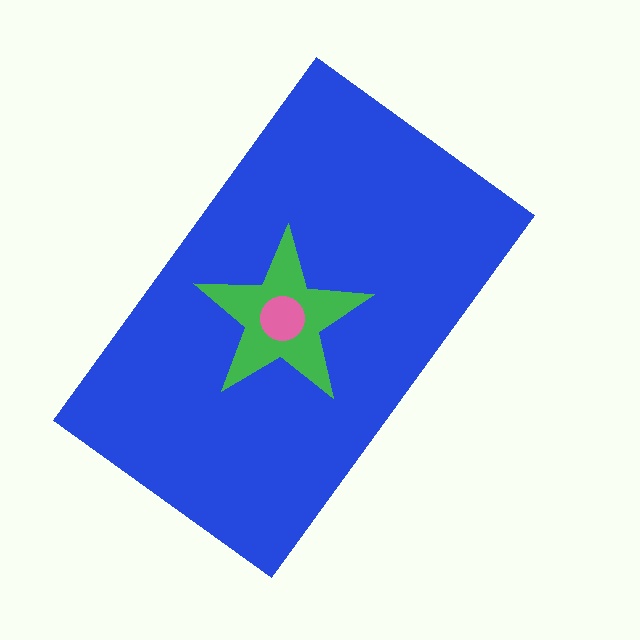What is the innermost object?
The pink circle.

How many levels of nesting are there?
3.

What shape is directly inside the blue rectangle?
The green star.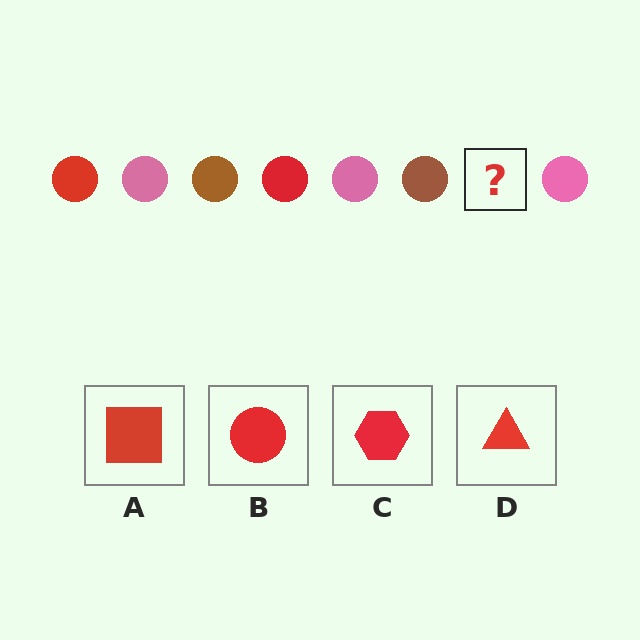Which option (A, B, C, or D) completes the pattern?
B.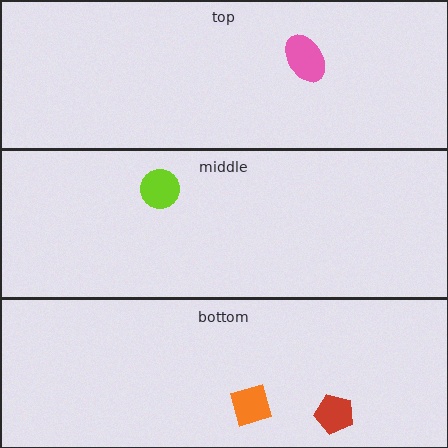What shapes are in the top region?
The pink ellipse.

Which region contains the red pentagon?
The bottom region.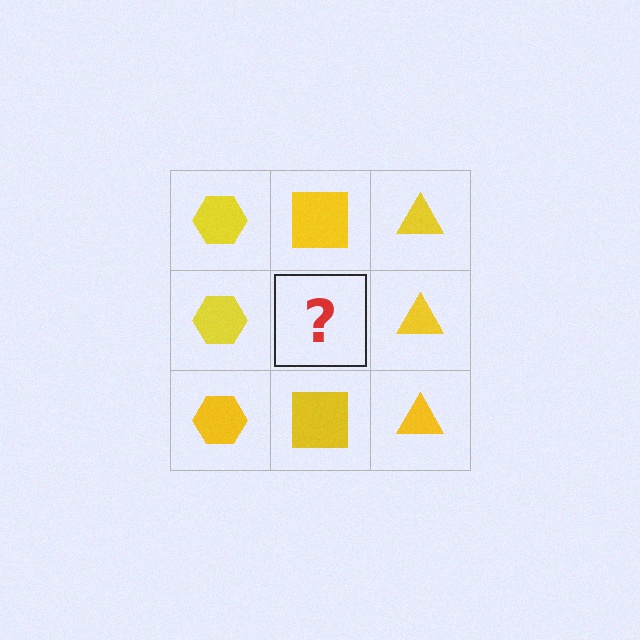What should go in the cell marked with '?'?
The missing cell should contain a yellow square.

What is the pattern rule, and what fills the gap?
The rule is that each column has a consistent shape. The gap should be filled with a yellow square.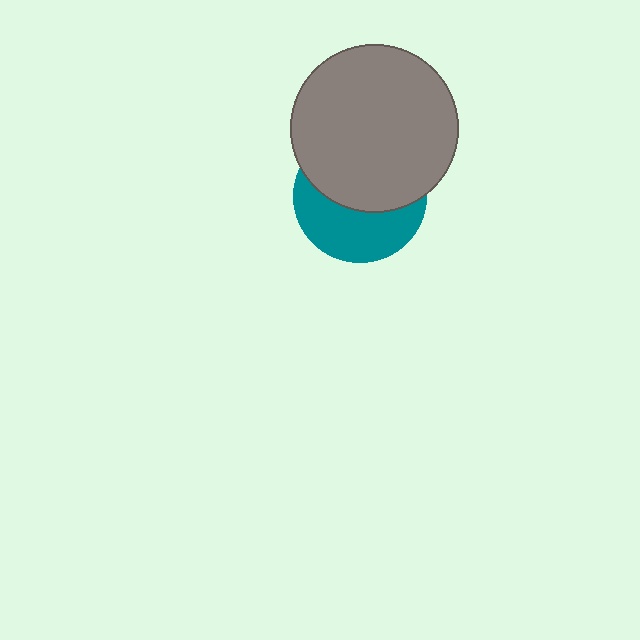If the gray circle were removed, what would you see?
You would see the complete teal circle.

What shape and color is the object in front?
The object in front is a gray circle.